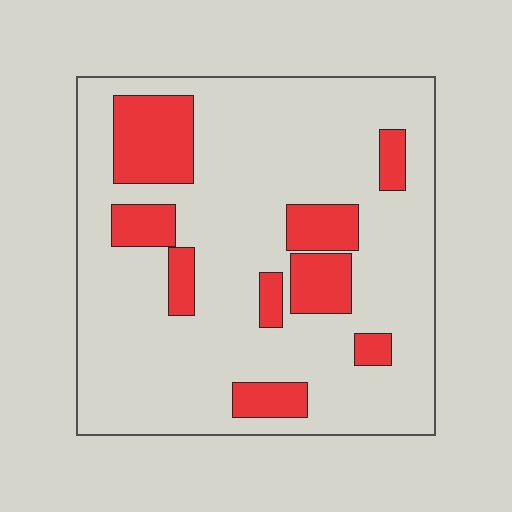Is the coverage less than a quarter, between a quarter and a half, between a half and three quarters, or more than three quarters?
Less than a quarter.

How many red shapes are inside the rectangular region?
9.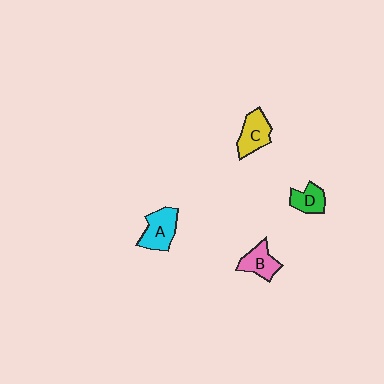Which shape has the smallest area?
Shape D (green).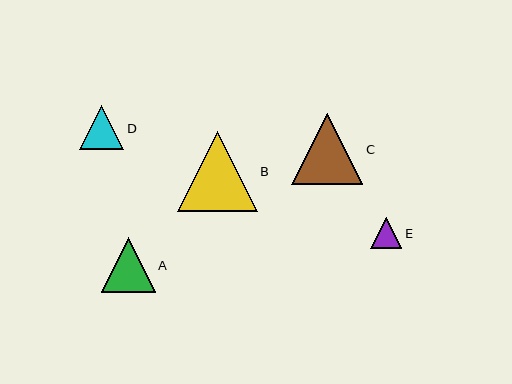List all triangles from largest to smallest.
From largest to smallest: B, C, A, D, E.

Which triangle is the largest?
Triangle B is the largest with a size of approximately 80 pixels.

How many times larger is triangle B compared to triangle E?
Triangle B is approximately 2.6 times the size of triangle E.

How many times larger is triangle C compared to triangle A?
Triangle C is approximately 1.3 times the size of triangle A.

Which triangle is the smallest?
Triangle E is the smallest with a size of approximately 31 pixels.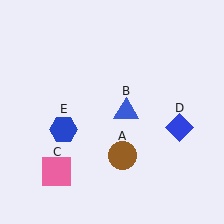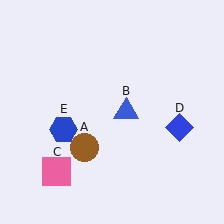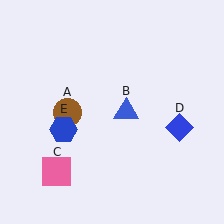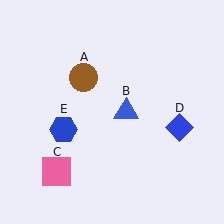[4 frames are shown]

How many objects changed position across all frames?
1 object changed position: brown circle (object A).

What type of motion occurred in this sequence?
The brown circle (object A) rotated clockwise around the center of the scene.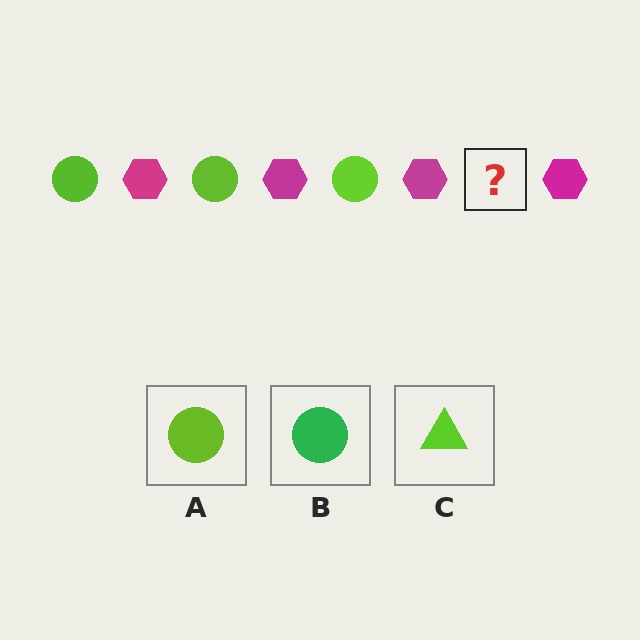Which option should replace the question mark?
Option A.